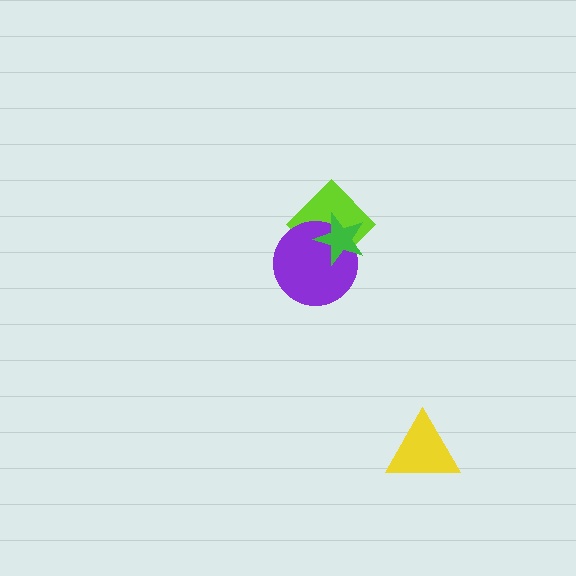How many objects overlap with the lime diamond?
2 objects overlap with the lime diamond.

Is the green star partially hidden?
No, no other shape covers it.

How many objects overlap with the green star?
2 objects overlap with the green star.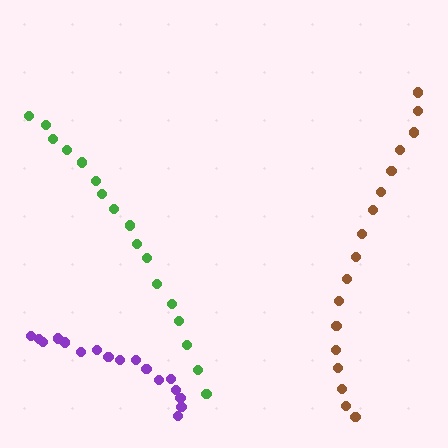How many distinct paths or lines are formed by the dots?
There are 3 distinct paths.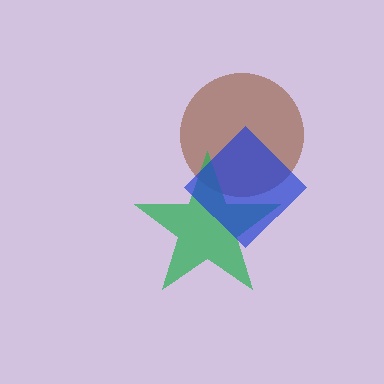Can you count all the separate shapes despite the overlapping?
Yes, there are 3 separate shapes.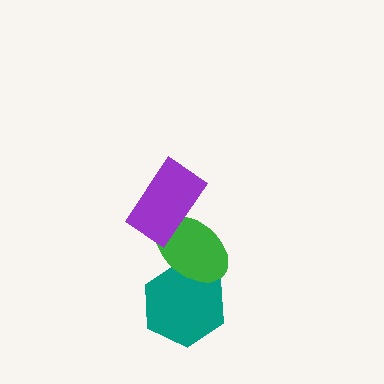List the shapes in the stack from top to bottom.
From top to bottom: the purple rectangle, the green ellipse, the teal hexagon.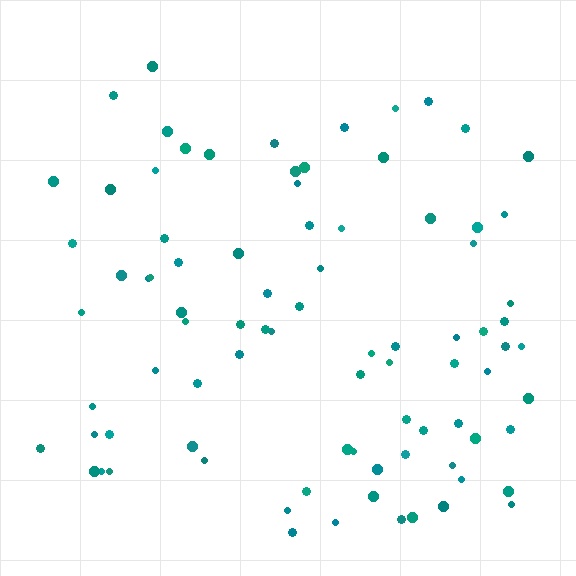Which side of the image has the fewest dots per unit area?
The top.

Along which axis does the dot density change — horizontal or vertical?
Vertical.